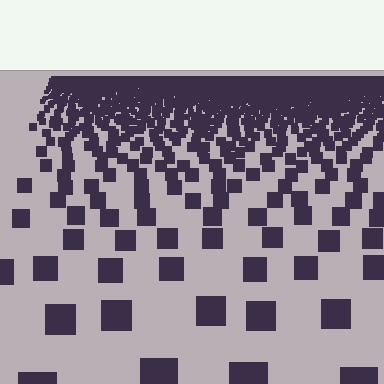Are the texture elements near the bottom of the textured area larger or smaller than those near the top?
Larger. Near the bottom, elements are closer to the viewer and appear at a bigger on-screen size.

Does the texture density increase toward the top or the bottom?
Density increases toward the top.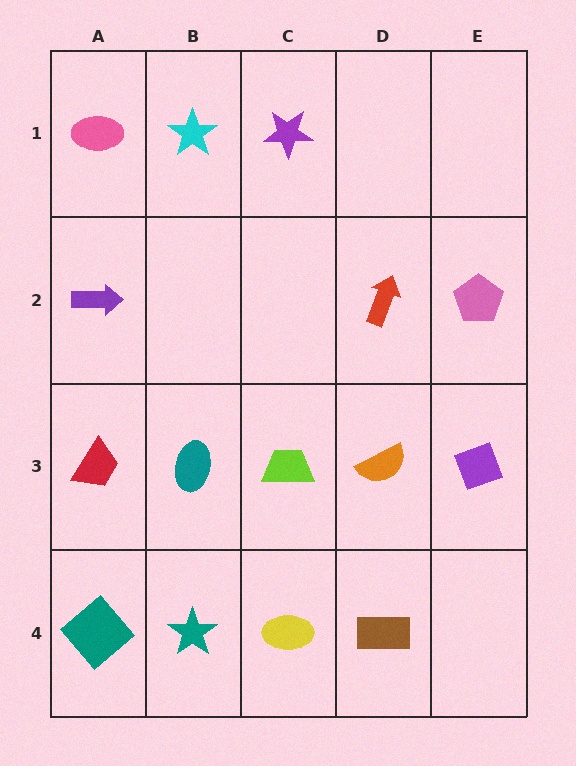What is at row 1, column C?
A purple star.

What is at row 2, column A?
A purple arrow.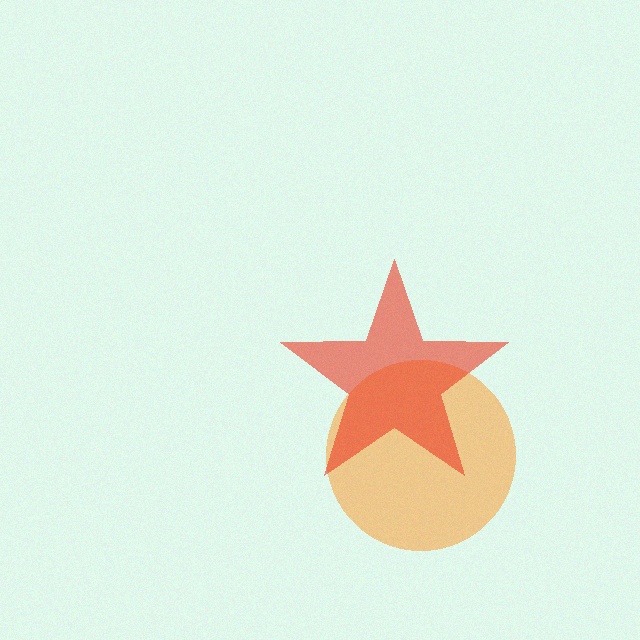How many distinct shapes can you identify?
There are 2 distinct shapes: an orange circle, a red star.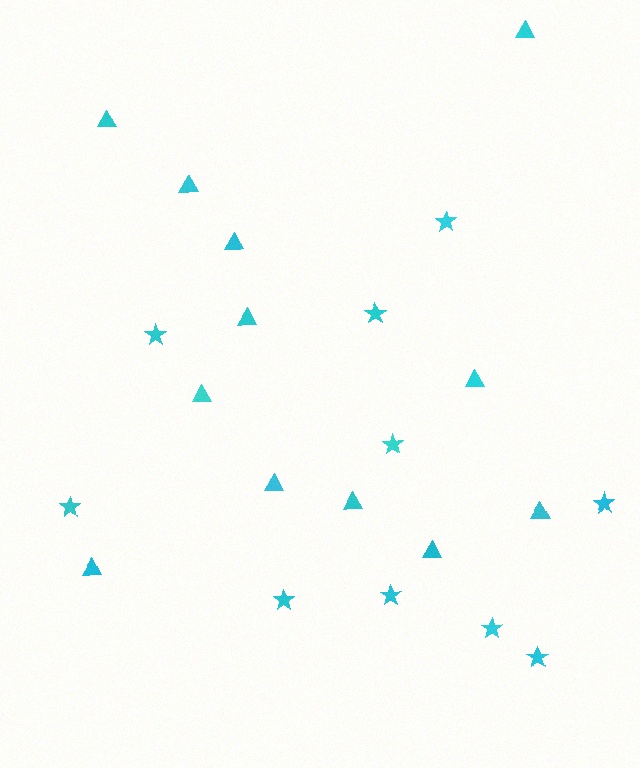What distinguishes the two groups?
There are 2 groups: one group of triangles (12) and one group of stars (10).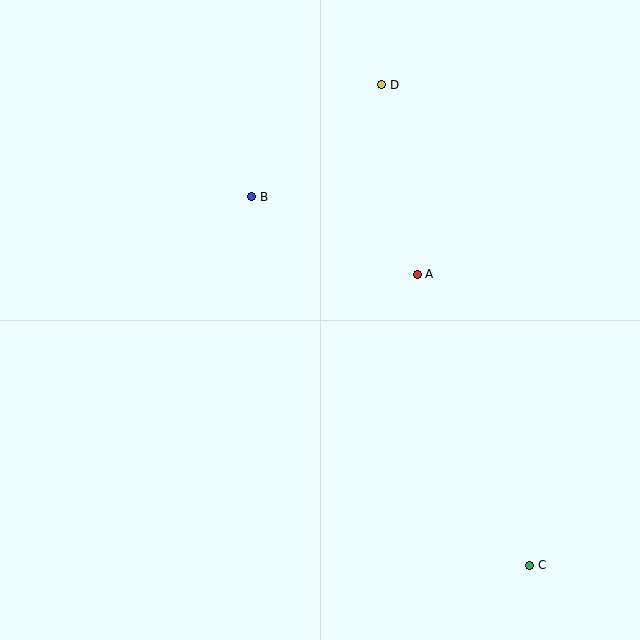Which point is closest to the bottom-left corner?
Point B is closest to the bottom-left corner.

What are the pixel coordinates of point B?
Point B is at (252, 197).